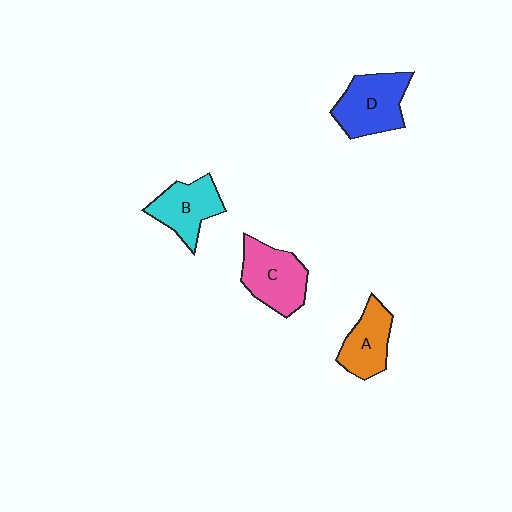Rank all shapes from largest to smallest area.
From largest to smallest: D (blue), C (pink), B (cyan), A (orange).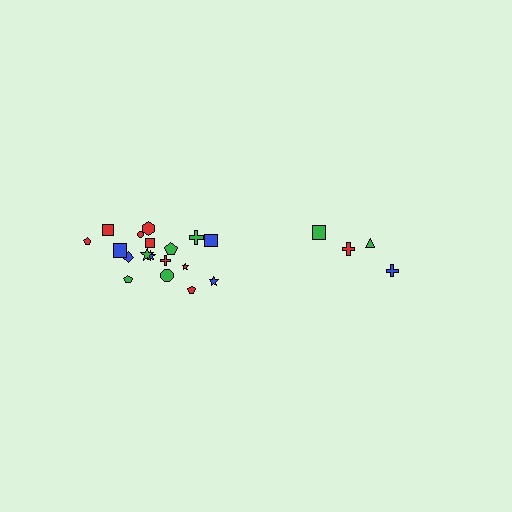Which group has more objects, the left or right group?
The left group.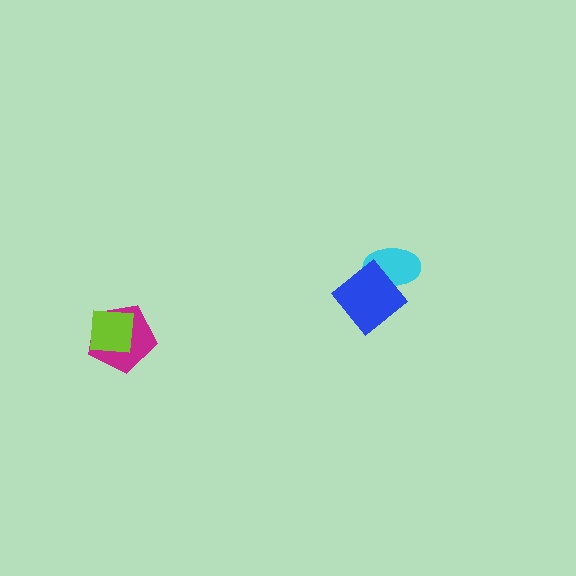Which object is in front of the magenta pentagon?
The lime square is in front of the magenta pentagon.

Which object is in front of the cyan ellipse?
The blue diamond is in front of the cyan ellipse.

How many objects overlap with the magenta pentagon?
1 object overlaps with the magenta pentagon.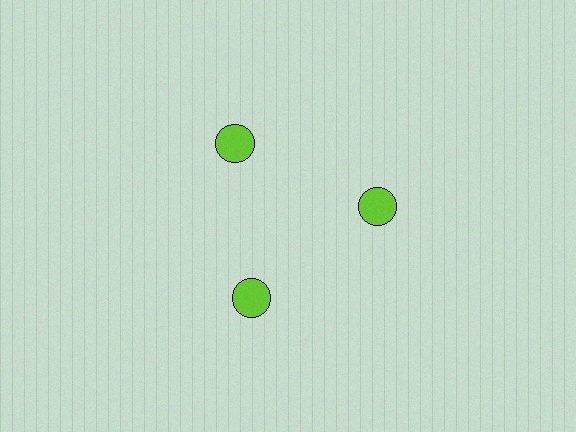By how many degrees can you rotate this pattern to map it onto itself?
The pattern maps onto itself every 120 degrees of rotation.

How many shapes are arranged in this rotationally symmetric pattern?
There are 3 shapes, arranged in 3 groups of 1.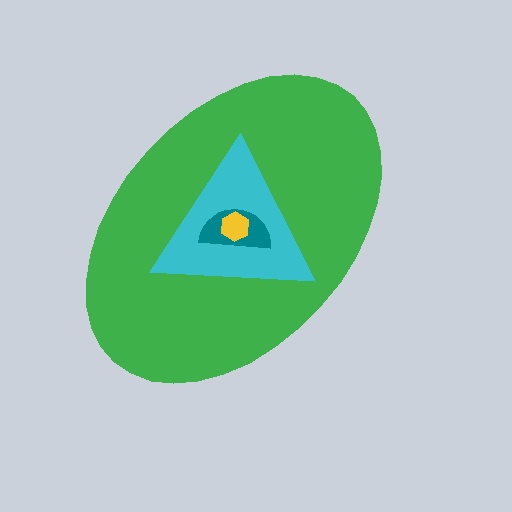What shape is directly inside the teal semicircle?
The yellow hexagon.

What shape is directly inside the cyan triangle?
The teal semicircle.